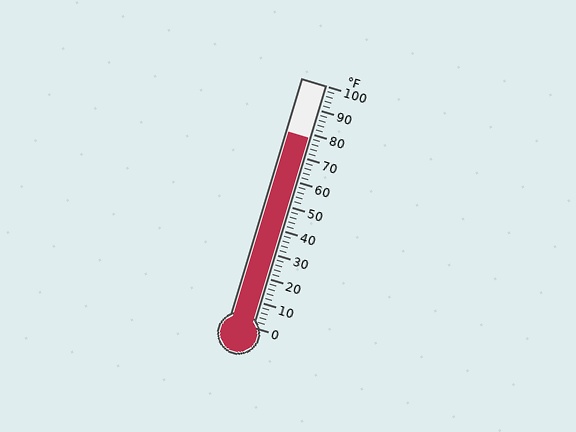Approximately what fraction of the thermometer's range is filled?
The thermometer is filled to approximately 80% of its range.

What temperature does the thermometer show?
The thermometer shows approximately 78°F.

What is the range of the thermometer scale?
The thermometer scale ranges from 0°F to 100°F.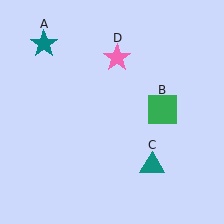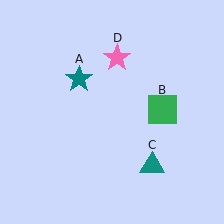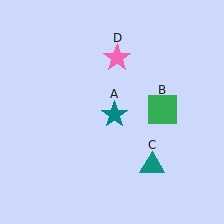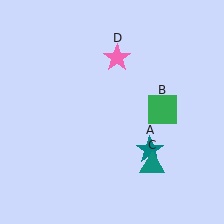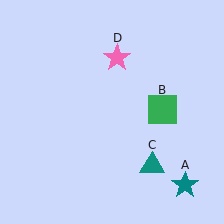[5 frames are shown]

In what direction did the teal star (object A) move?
The teal star (object A) moved down and to the right.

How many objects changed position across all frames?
1 object changed position: teal star (object A).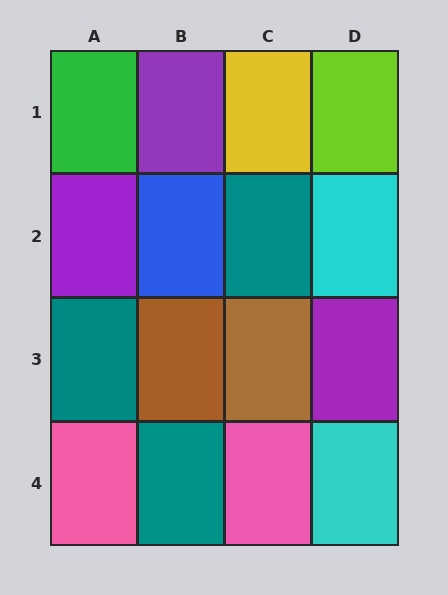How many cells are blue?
1 cell is blue.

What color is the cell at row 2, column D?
Cyan.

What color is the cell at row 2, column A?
Purple.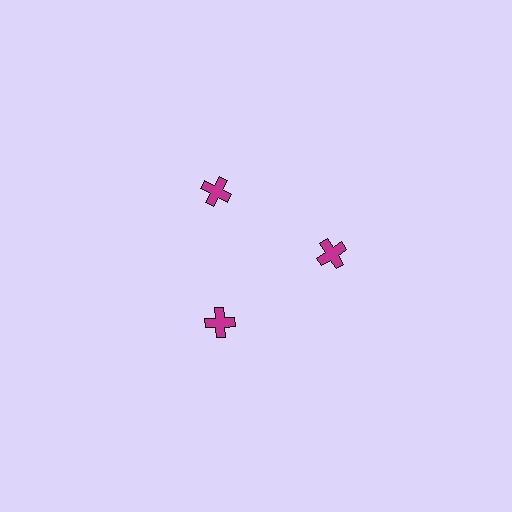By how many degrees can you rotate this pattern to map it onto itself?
The pattern maps onto itself every 120 degrees of rotation.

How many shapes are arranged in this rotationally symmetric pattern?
There are 3 shapes, arranged in 3 groups of 1.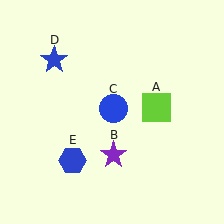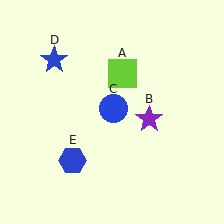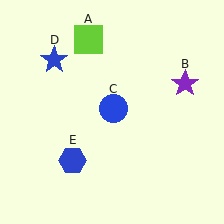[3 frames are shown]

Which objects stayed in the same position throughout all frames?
Blue circle (object C) and blue star (object D) and blue hexagon (object E) remained stationary.